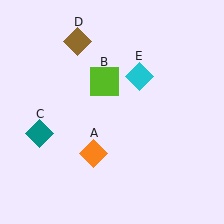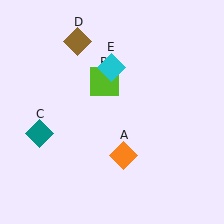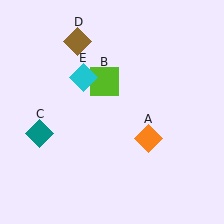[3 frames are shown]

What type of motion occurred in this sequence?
The orange diamond (object A), cyan diamond (object E) rotated counterclockwise around the center of the scene.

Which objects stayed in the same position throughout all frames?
Lime square (object B) and teal diamond (object C) and brown diamond (object D) remained stationary.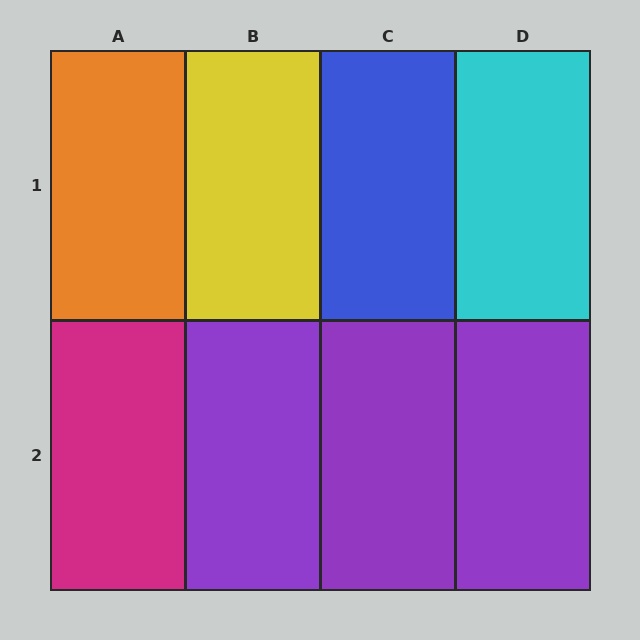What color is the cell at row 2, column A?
Magenta.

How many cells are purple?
3 cells are purple.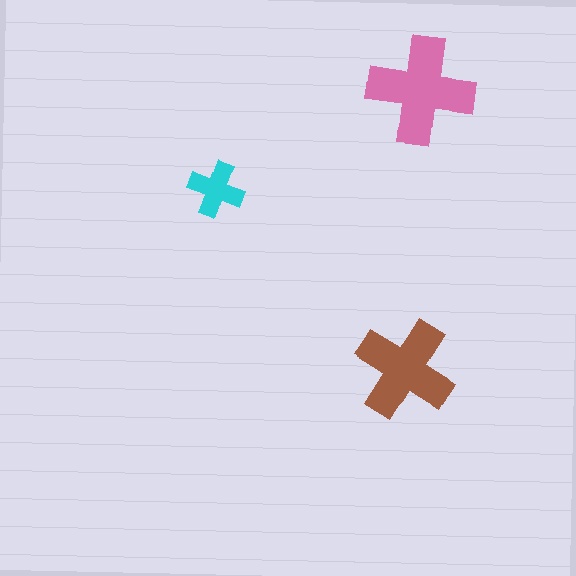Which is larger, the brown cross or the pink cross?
The pink one.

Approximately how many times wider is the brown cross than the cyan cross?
About 2 times wider.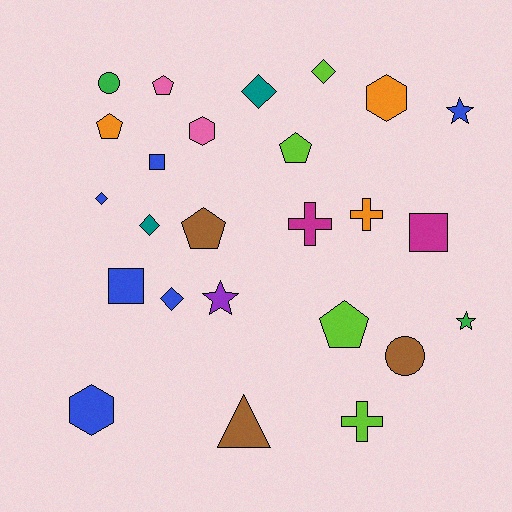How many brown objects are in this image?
There are 3 brown objects.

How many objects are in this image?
There are 25 objects.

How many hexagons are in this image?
There are 3 hexagons.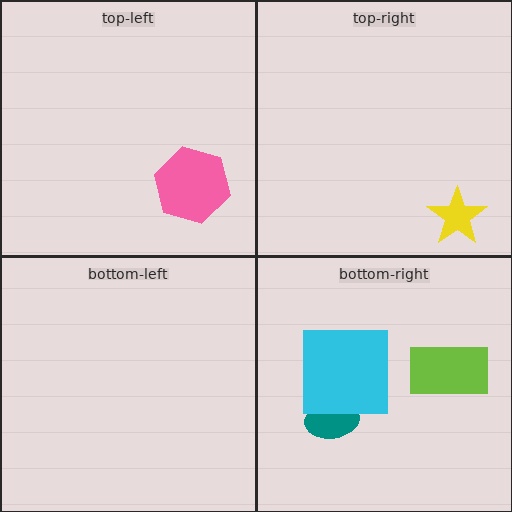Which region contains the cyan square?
The bottom-right region.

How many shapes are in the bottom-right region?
3.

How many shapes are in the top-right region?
1.